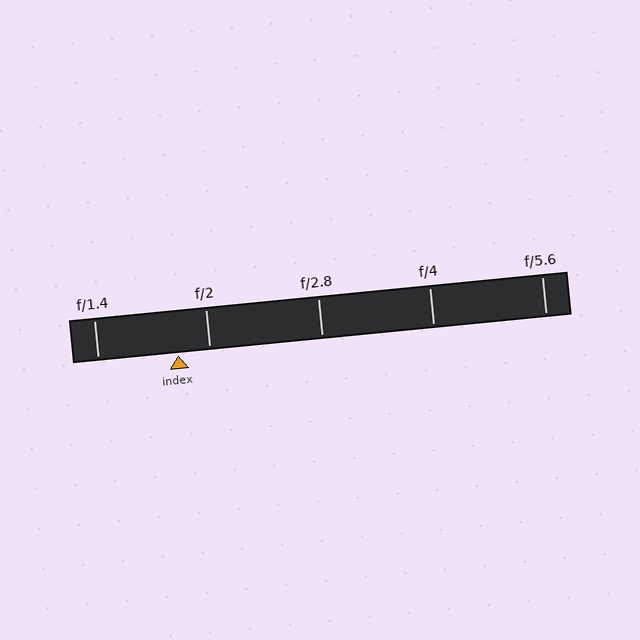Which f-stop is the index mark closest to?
The index mark is closest to f/2.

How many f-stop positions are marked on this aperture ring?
There are 5 f-stop positions marked.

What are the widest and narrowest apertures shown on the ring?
The widest aperture shown is f/1.4 and the narrowest is f/5.6.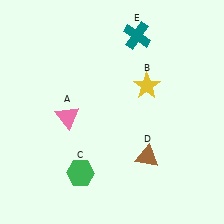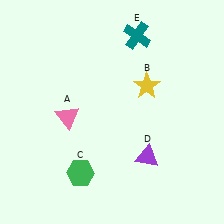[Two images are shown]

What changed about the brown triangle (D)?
In Image 1, D is brown. In Image 2, it changed to purple.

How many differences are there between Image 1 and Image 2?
There is 1 difference between the two images.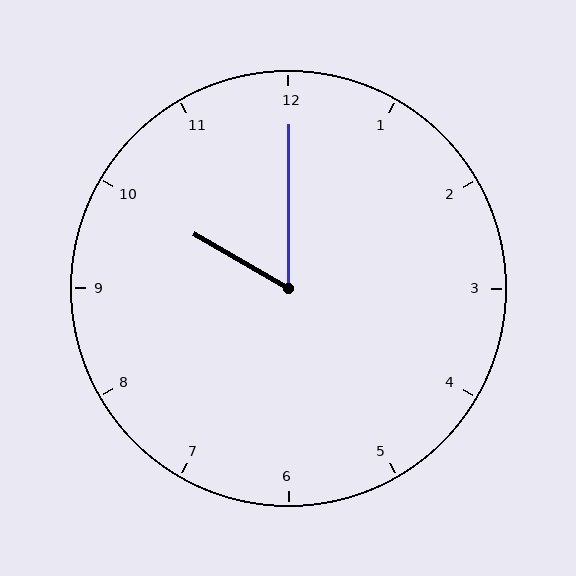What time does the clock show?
10:00.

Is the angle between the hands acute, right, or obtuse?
It is acute.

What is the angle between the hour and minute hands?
Approximately 60 degrees.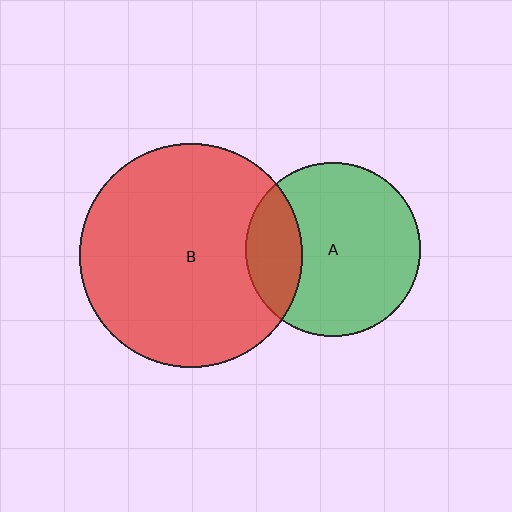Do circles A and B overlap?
Yes.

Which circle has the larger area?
Circle B (red).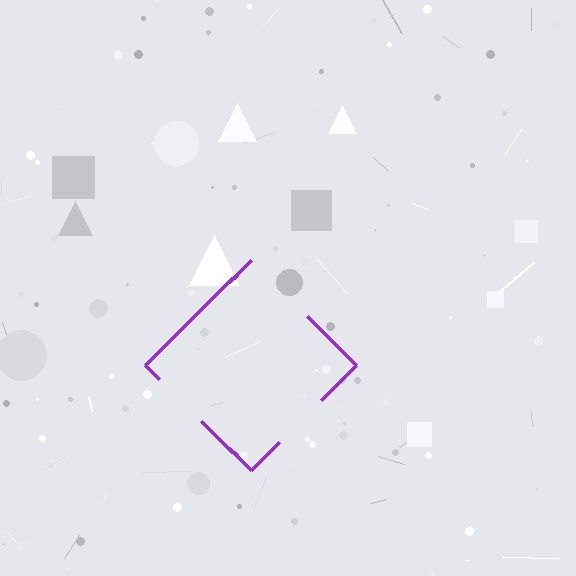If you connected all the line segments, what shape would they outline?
They would outline a diamond.